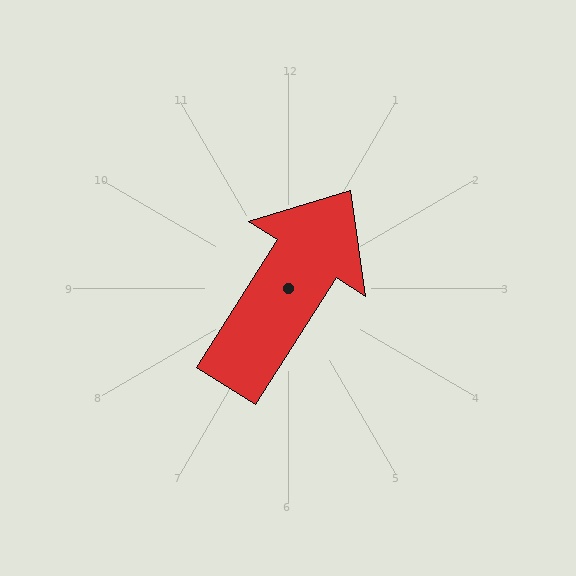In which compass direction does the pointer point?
Northeast.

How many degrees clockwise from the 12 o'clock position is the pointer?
Approximately 32 degrees.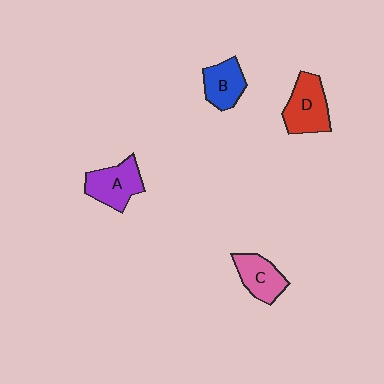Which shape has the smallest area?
Shape B (blue).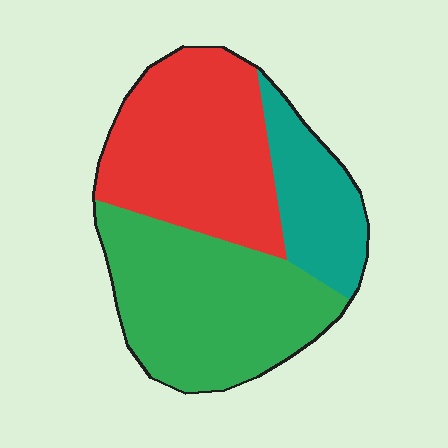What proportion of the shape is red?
Red takes up between a third and a half of the shape.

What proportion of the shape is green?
Green covers roughly 40% of the shape.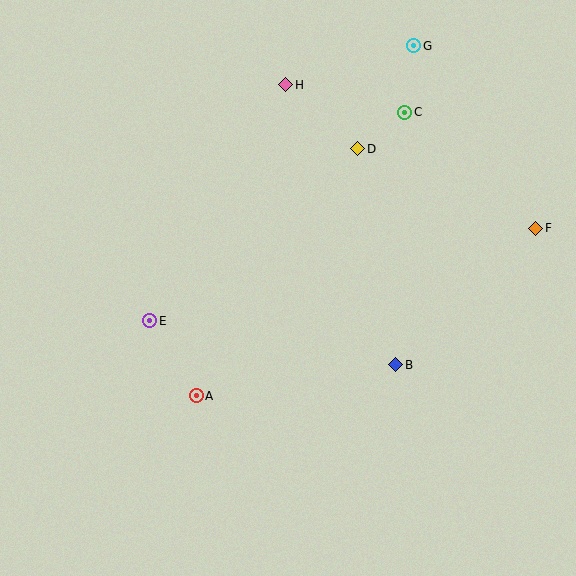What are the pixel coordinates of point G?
Point G is at (414, 46).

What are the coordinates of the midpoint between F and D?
The midpoint between F and D is at (447, 189).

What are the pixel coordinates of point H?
Point H is at (286, 85).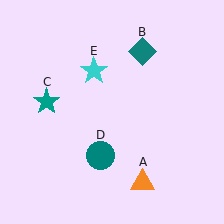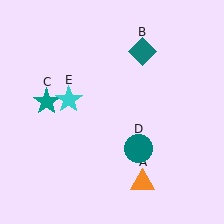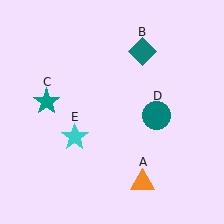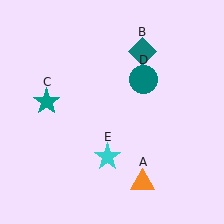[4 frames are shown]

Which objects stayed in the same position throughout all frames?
Orange triangle (object A) and teal diamond (object B) and teal star (object C) remained stationary.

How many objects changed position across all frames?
2 objects changed position: teal circle (object D), cyan star (object E).